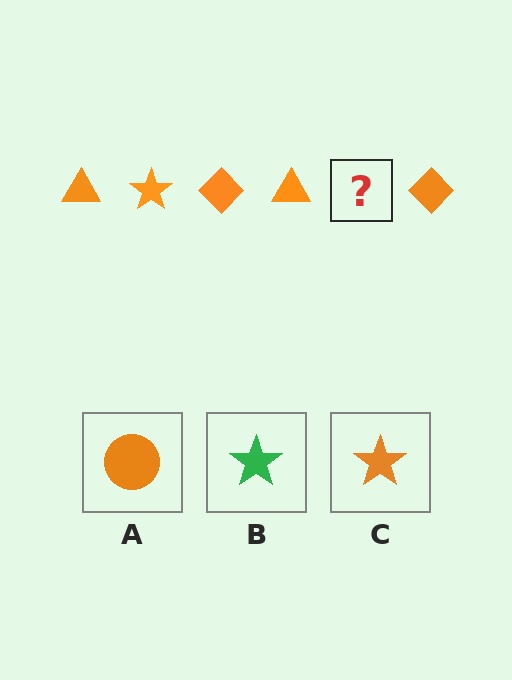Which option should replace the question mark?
Option C.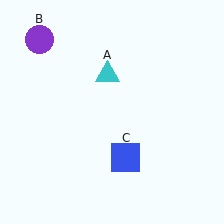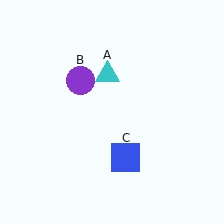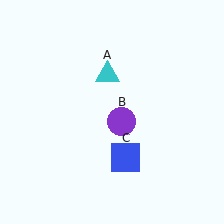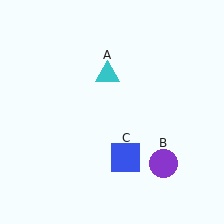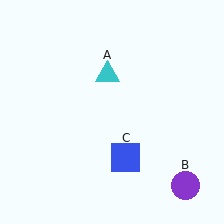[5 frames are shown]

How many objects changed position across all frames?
1 object changed position: purple circle (object B).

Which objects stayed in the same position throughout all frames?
Cyan triangle (object A) and blue square (object C) remained stationary.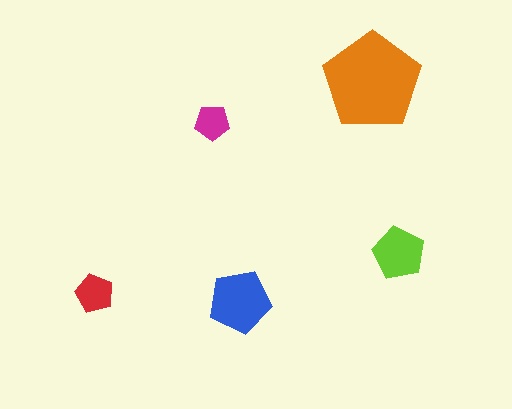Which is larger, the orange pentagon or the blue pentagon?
The orange one.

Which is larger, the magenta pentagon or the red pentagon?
The red one.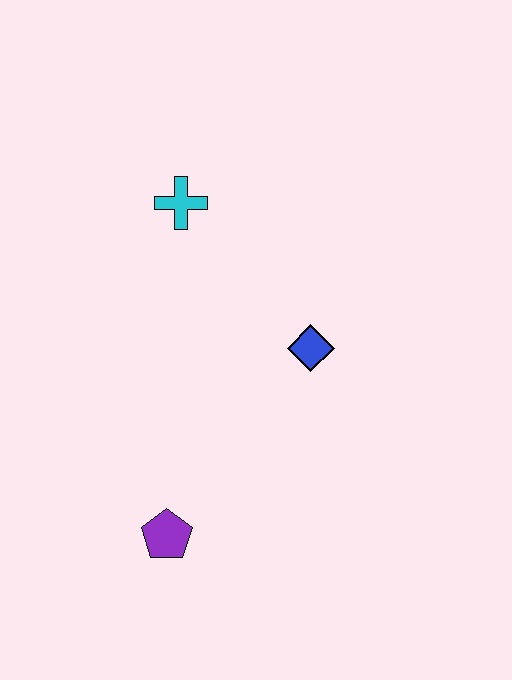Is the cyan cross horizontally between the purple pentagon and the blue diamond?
Yes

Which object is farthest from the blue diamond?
The purple pentagon is farthest from the blue diamond.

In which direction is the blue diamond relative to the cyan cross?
The blue diamond is below the cyan cross.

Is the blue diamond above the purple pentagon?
Yes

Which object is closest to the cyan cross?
The blue diamond is closest to the cyan cross.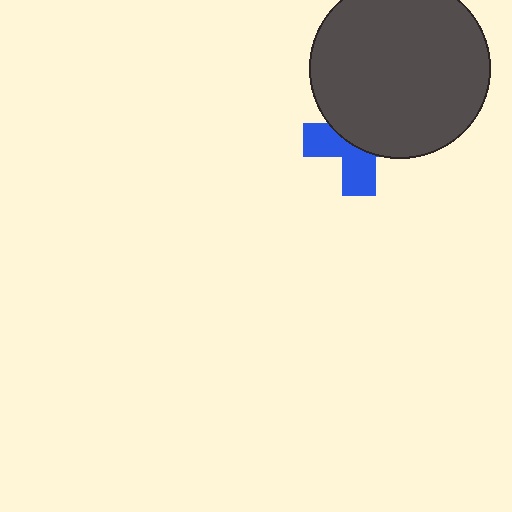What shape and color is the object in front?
The object in front is a dark gray circle.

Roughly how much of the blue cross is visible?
A small part of it is visible (roughly 43%).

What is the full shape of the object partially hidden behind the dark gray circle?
The partially hidden object is a blue cross.